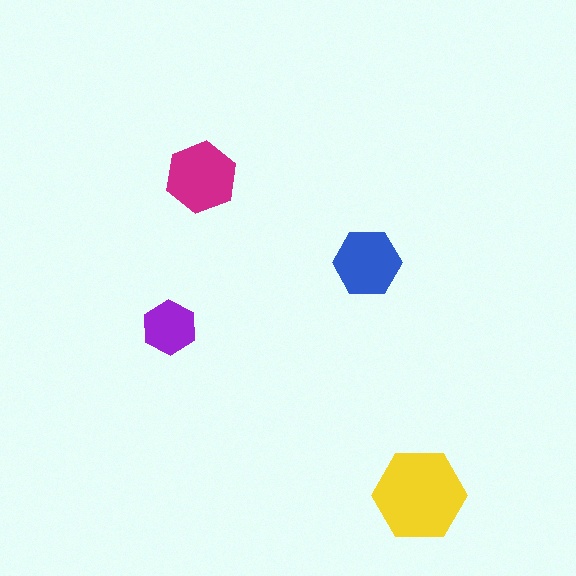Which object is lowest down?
The yellow hexagon is bottommost.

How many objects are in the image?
There are 4 objects in the image.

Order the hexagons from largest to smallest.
the yellow one, the magenta one, the blue one, the purple one.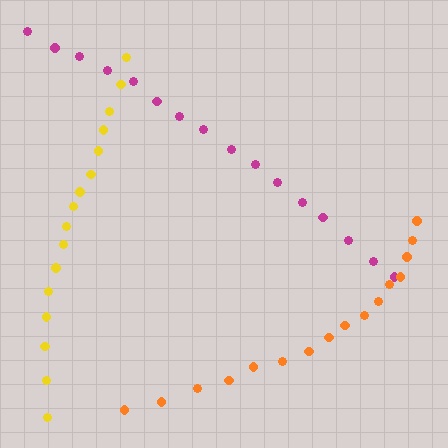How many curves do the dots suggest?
There are 3 distinct paths.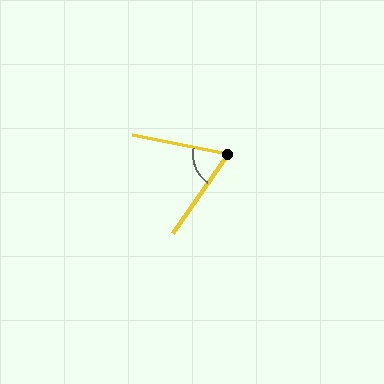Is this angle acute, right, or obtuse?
It is acute.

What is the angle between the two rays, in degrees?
Approximately 67 degrees.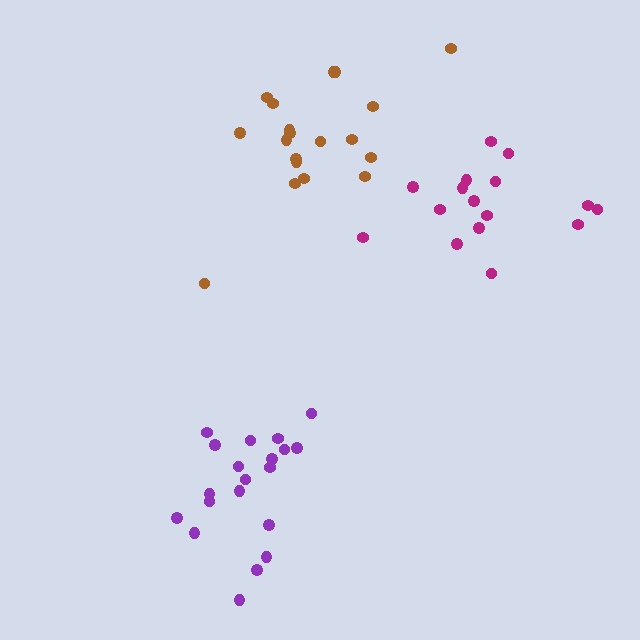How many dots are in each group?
Group 1: 20 dots, Group 2: 16 dots, Group 3: 19 dots (55 total).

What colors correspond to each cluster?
The clusters are colored: purple, magenta, brown.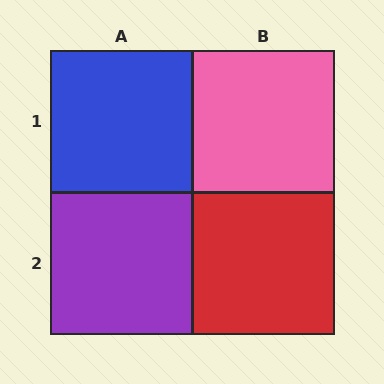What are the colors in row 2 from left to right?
Purple, red.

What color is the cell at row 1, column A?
Blue.